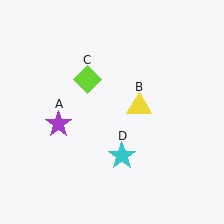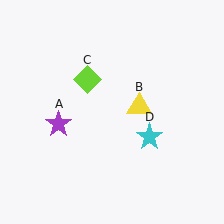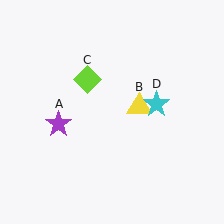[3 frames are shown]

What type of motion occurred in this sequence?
The cyan star (object D) rotated counterclockwise around the center of the scene.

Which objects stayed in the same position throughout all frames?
Purple star (object A) and yellow triangle (object B) and lime diamond (object C) remained stationary.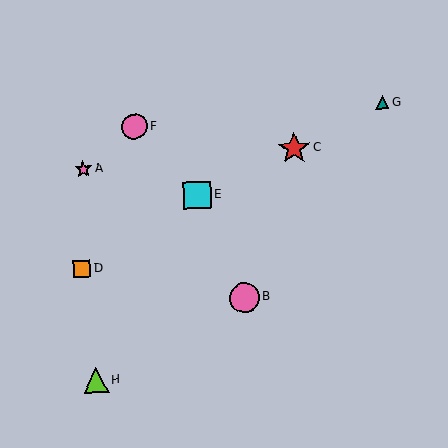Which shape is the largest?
The red star (labeled C) is the largest.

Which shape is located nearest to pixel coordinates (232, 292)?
The pink circle (labeled B) at (244, 298) is nearest to that location.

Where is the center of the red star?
The center of the red star is at (294, 149).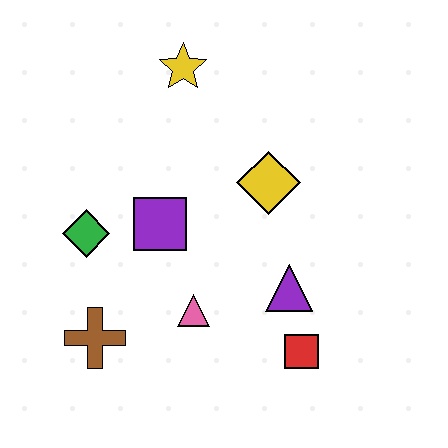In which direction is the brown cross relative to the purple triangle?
The brown cross is to the left of the purple triangle.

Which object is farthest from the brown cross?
The yellow star is farthest from the brown cross.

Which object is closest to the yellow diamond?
The purple triangle is closest to the yellow diamond.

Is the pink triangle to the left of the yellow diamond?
Yes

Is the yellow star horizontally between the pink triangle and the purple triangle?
No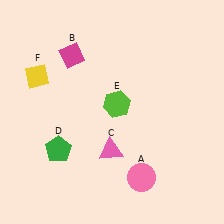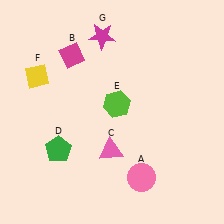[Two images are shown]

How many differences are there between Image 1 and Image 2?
There is 1 difference between the two images.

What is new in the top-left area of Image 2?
A magenta star (G) was added in the top-left area of Image 2.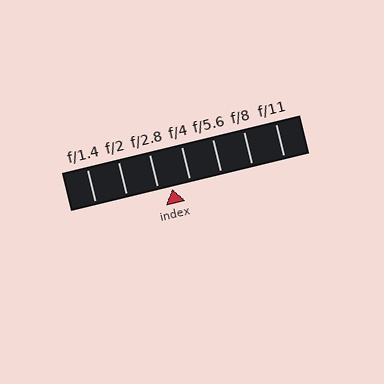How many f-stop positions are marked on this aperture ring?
There are 7 f-stop positions marked.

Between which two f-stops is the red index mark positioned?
The index mark is between f/2.8 and f/4.